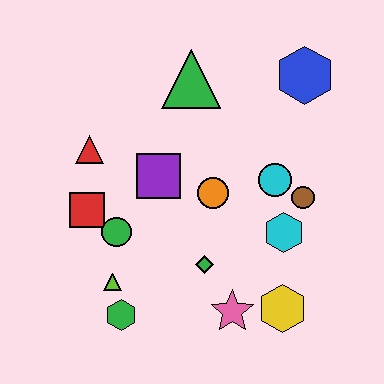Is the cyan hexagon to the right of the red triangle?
Yes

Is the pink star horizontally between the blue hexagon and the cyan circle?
No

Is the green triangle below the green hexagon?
No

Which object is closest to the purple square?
The orange circle is closest to the purple square.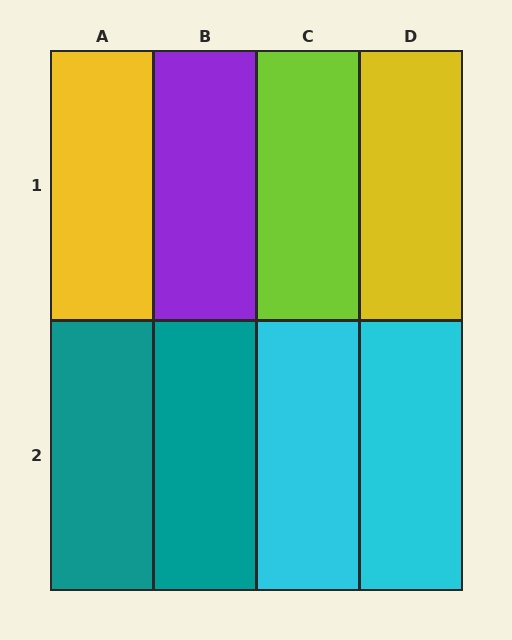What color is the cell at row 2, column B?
Teal.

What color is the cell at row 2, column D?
Cyan.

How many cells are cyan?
2 cells are cyan.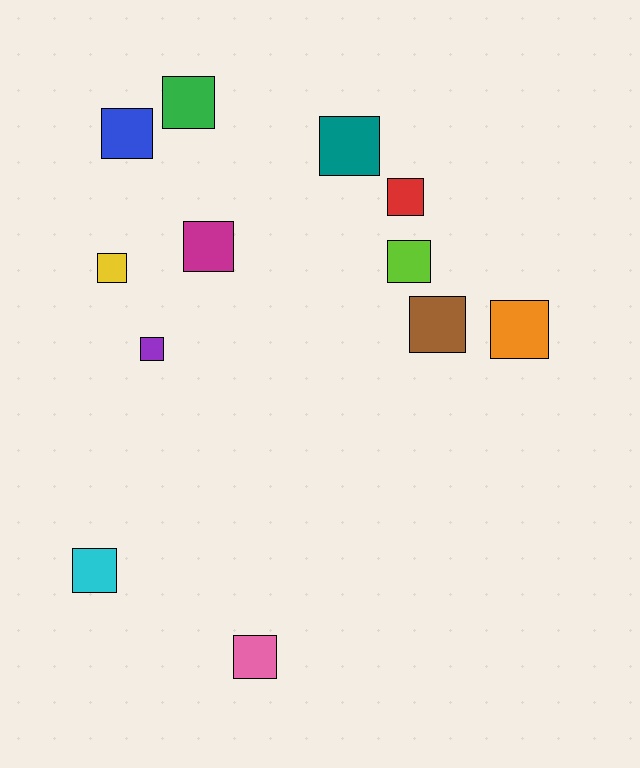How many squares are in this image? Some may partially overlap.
There are 12 squares.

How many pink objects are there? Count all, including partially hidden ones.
There is 1 pink object.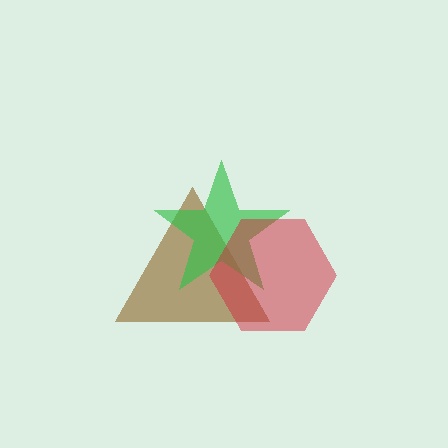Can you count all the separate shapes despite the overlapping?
Yes, there are 3 separate shapes.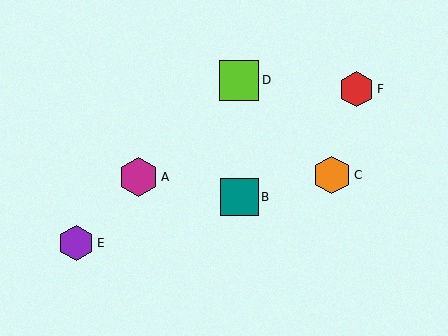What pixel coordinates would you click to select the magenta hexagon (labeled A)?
Click at (139, 177) to select the magenta hexagon A.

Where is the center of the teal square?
The center of the teal square is at (239, 197).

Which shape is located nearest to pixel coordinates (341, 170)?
The orange hexagon (labeled C) at (332, 175) is nearest to that location.